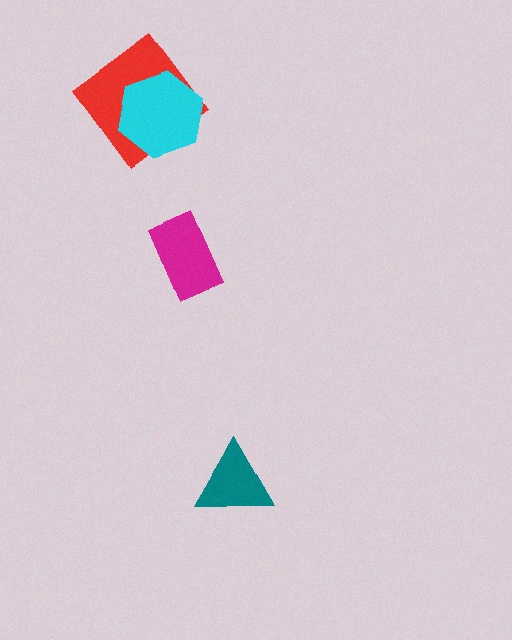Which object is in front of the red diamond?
The cyan hexagon is in front of the red diamond.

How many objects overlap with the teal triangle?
0 objects overlap with the teal triangle.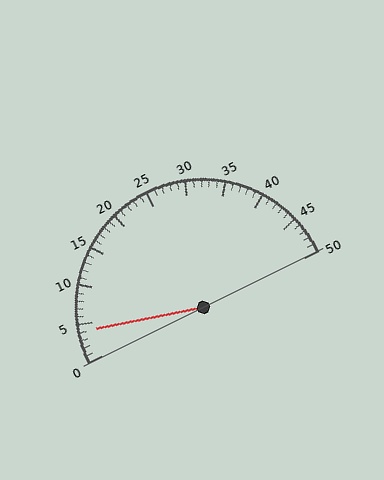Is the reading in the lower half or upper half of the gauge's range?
The reading is in the lower half of the range (0 to 50).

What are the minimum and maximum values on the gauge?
The gauge ranges from 0 to 50.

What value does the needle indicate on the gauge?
The needle indicates approximately 4.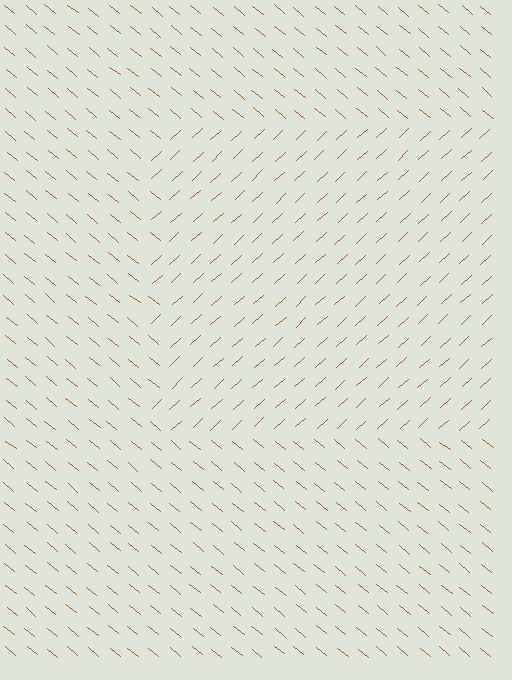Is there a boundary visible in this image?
Yes, there is a texture boundary formed by a change in line orientation.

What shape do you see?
I see a rectangle.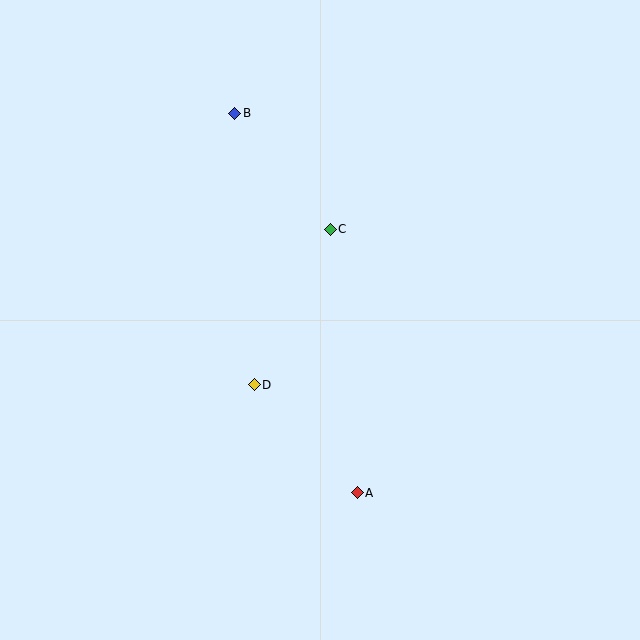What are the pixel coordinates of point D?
Point D is at (254, 385).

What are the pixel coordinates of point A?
Point A is at (357, 493).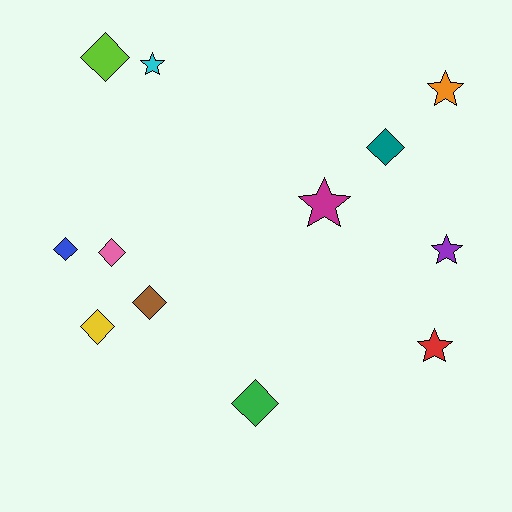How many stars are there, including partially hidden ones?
There are 5 stars.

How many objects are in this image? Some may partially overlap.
There are 12 objects.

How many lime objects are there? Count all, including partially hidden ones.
There is 1 lime object.